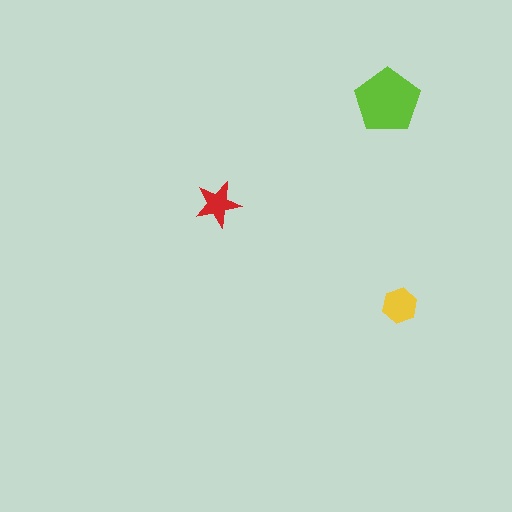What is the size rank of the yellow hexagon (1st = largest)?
2nd.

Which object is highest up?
The lime pentagon is topmost.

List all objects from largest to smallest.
The lime pentagon, the yellow hexagon, the red star.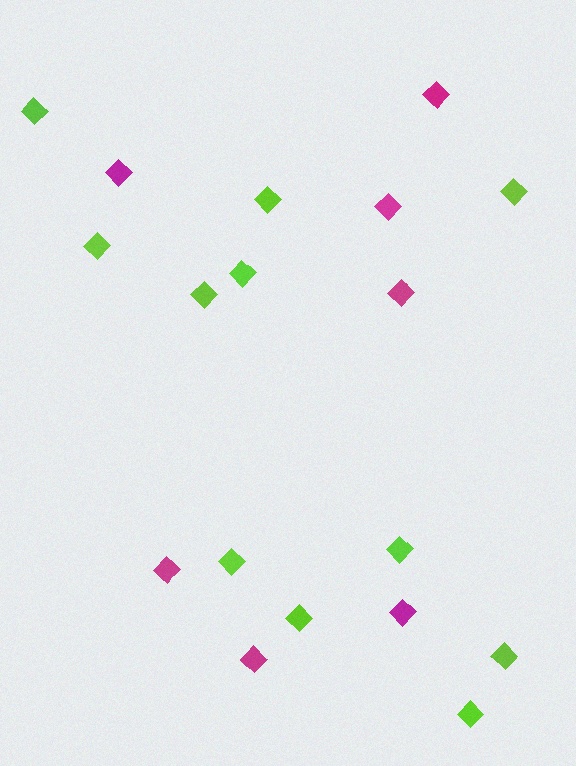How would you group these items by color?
There are 2 groups: one group of lime diamonds (11) and one group of magenta diamonds (7).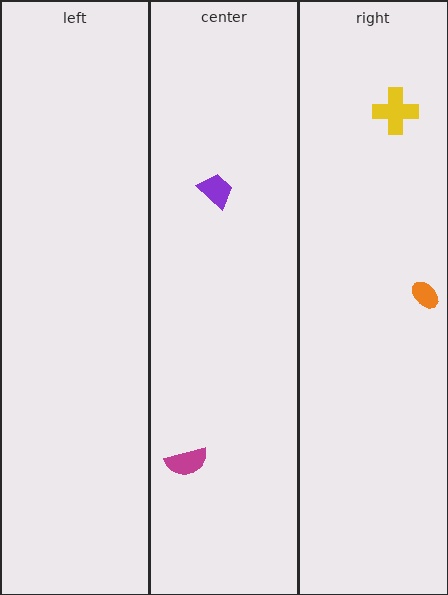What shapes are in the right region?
The yellow cross, the orange ellipse.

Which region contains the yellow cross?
The right region.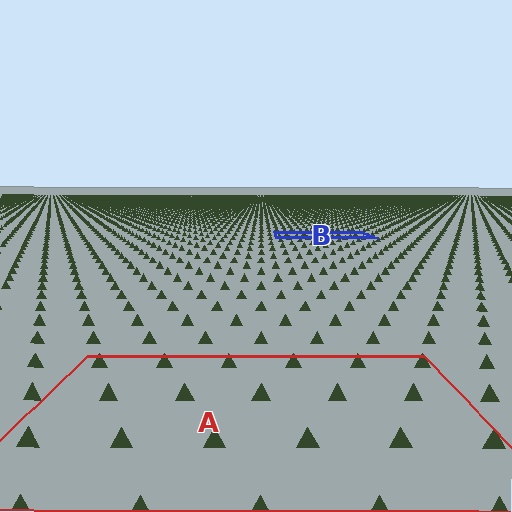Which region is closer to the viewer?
Region A is closer. The texture elements there are larger and more spread out.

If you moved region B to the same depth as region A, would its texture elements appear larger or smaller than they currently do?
They would appear larger. At a closer depth, the same texture elements are projected at a bigger on-screen size.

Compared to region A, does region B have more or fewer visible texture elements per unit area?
Region B has more texture elements per unit area — they are packed more densely because it is farther away.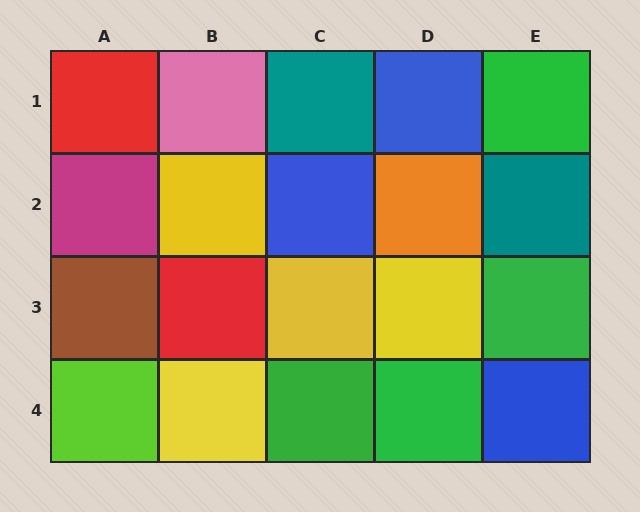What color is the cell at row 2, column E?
Teal.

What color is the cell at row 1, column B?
Pink.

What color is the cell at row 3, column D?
Yellow.